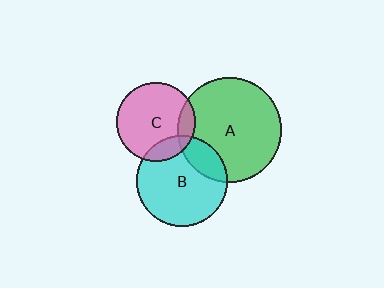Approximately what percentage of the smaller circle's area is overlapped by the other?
Approximately 20%.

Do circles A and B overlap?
Yes.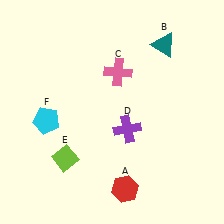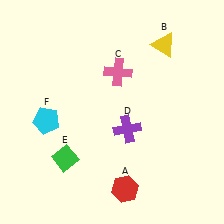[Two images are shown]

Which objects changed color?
B changed from teal to yellow. E changed from lime to green.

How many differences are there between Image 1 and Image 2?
There are 2 differences between the two images.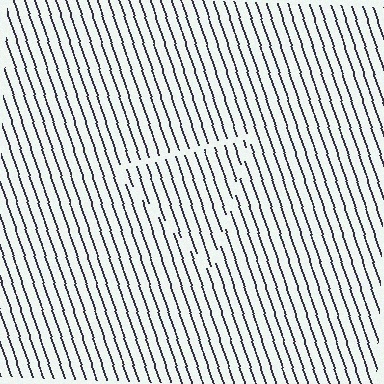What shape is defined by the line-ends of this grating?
An illusory triangle. The interior of the shape contains the same grating, shifted by half a period — the contour is defined by the phase discontinuity where line-ends from the inner and outer gratings abut.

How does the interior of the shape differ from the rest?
The interior of the shape contains the same grating, shifted by half a period — the contour is defined by the phase discontinuity where line-ends from the inner and outer gratings abut.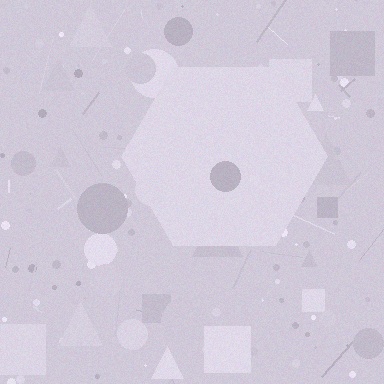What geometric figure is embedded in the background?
A hexagon is embedded in the background.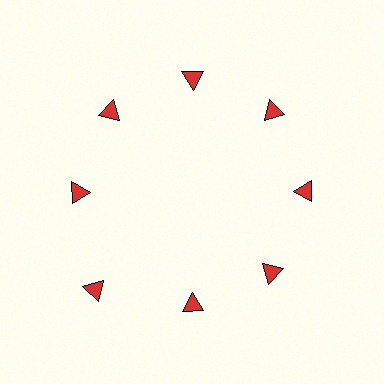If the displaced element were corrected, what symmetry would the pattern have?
It would have 8-fold rotational symmetry — the pattern would map onto itself every 45 degrees.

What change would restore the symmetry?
The symmetry would be restored by moving it inward, back onto the ring so that all 8 triangles sit at equal angles and equal distance from the center.